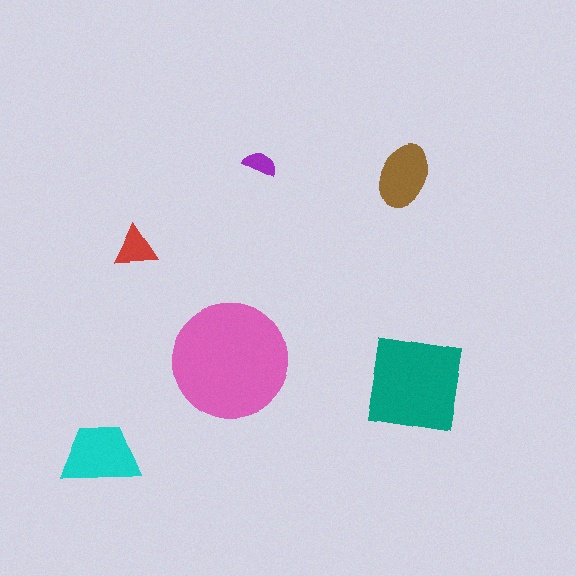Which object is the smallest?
The purple semicircle.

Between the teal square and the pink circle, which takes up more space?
The pink circle.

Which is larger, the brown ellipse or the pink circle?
The pink circle.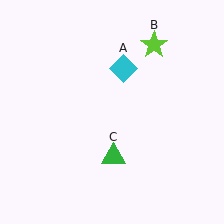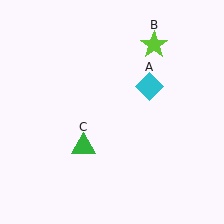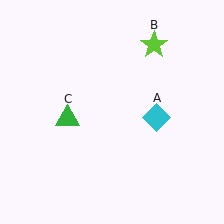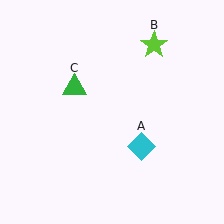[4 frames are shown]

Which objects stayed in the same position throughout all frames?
Lime star (object B) remained stationary.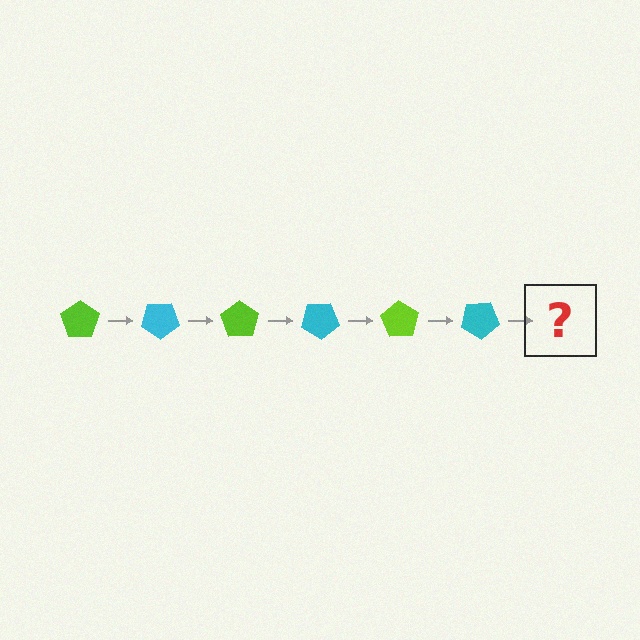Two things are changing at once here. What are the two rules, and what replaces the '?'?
The two rules are that it rotates 35 degrees each step and the color cycles through lime and cyan. The '?' should be a lime pentagon, rotated 210 degrees from the start.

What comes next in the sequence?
The next element should be a lime pentagon, rotated 210 degrees from the start.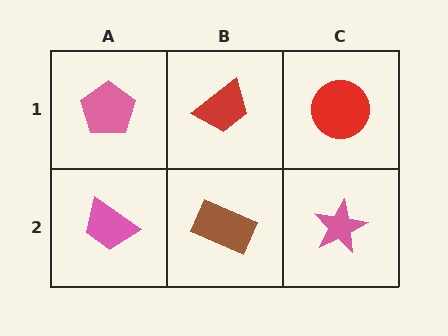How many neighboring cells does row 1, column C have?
2.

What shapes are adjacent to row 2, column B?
A red trapezoid (row 1, column B), a pink trapezoid (row 2, column A), a pink star (row 2, column C).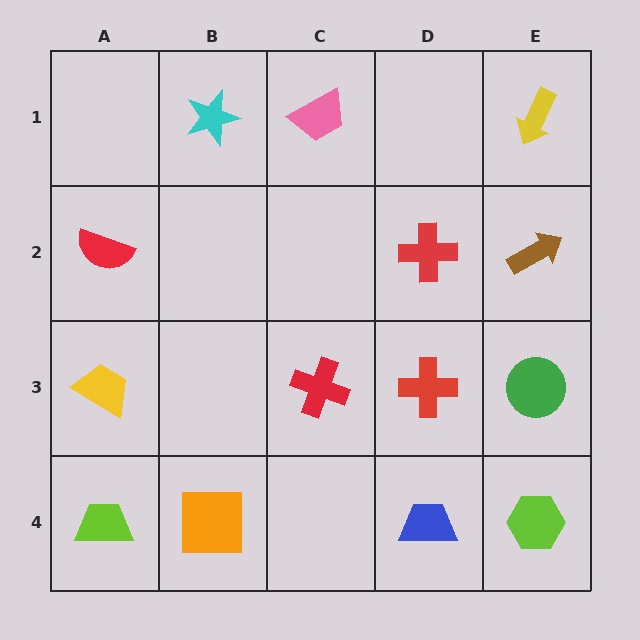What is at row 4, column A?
A lime trapezoid.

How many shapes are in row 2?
3 shapes.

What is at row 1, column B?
A cyan star.